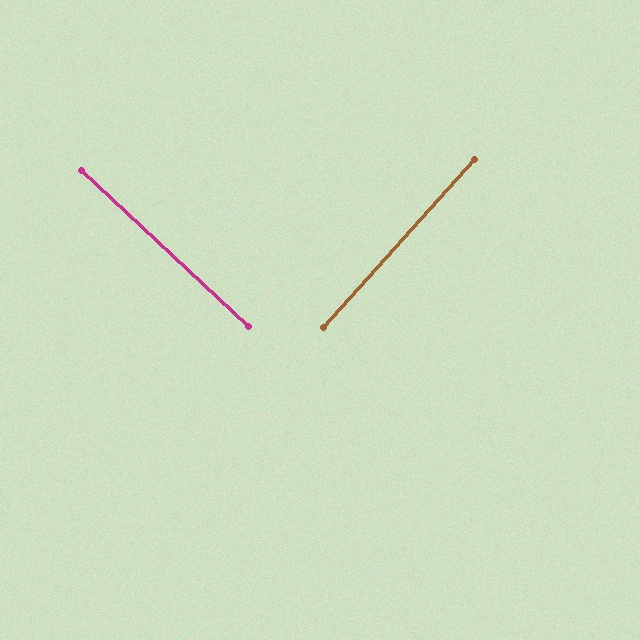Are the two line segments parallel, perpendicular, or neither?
Perpendicular — they meet at approximately 89°.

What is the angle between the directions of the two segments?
Approximately 89 degrees.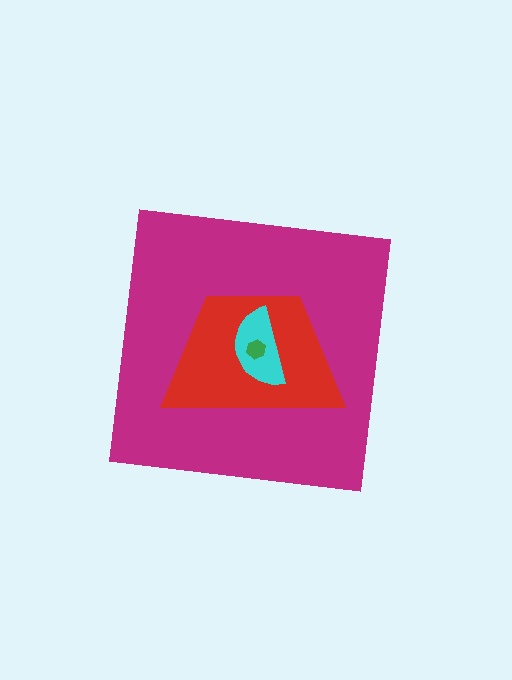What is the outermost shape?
The magenta square.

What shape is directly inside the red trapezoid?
The cyan semicircle.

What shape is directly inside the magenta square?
The red trapezoid.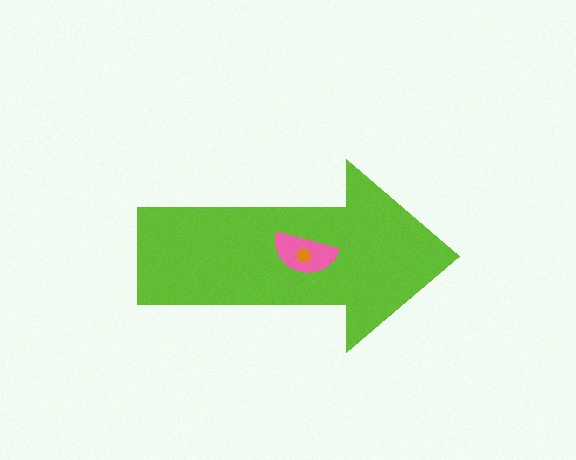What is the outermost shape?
The lime arrow.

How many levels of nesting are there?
3.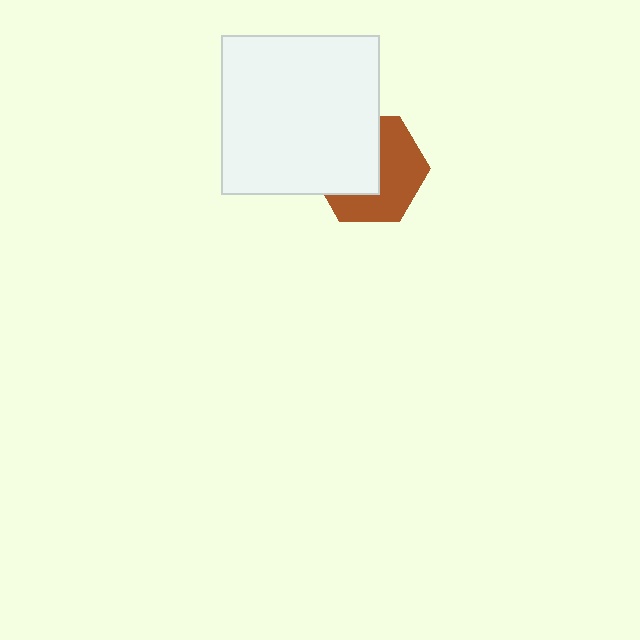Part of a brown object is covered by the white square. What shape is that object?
It is a hexagon.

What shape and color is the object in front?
The object in front is a white square.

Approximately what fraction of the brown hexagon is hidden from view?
Roughly 48% of the brown hexagon is hidden behind the white square.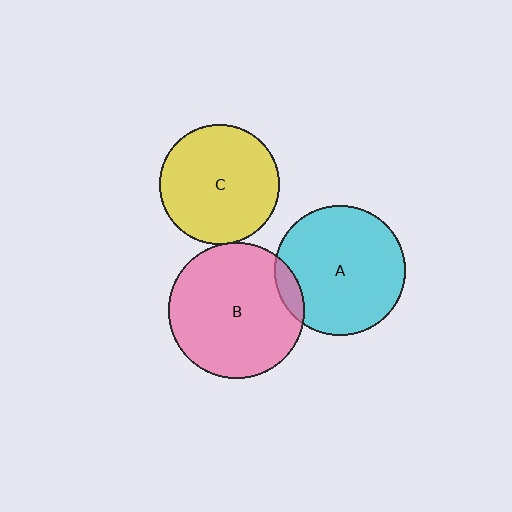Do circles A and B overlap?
Yes.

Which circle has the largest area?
Circle B (pink).